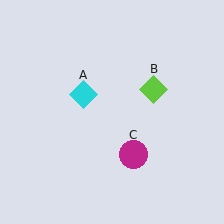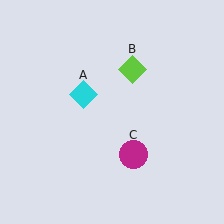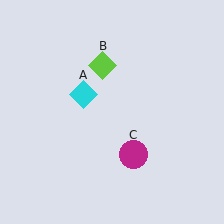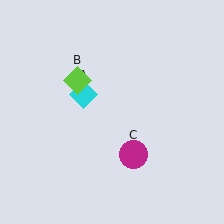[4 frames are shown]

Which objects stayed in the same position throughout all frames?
Cyan diamond (object A) and magenta circle (object C) remained stationary.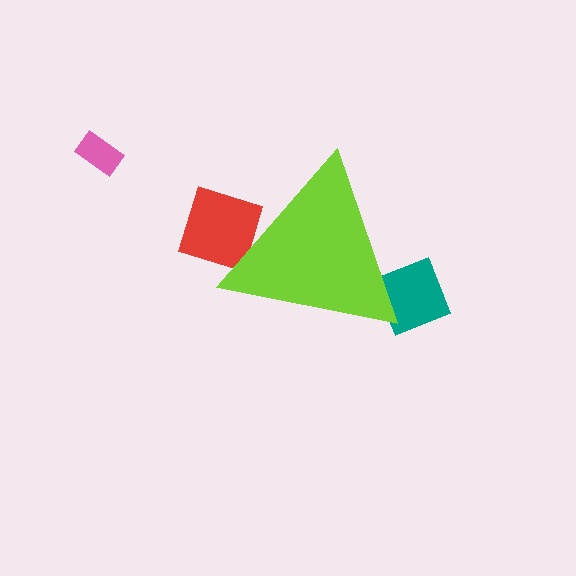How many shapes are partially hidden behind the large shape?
2 shapes are partially hidden.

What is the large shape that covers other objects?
A lime triangle.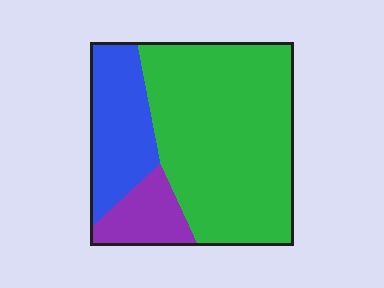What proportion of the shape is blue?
Blue covers about 25% of the shape.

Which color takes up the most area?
Green, at roughly 65%.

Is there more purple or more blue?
Blue.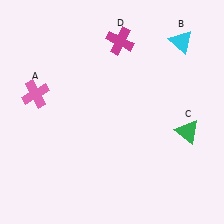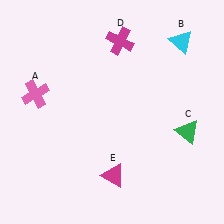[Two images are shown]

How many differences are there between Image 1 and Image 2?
There is 1 difference between the two images.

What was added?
A magenta triangle (E) was added in Image 2.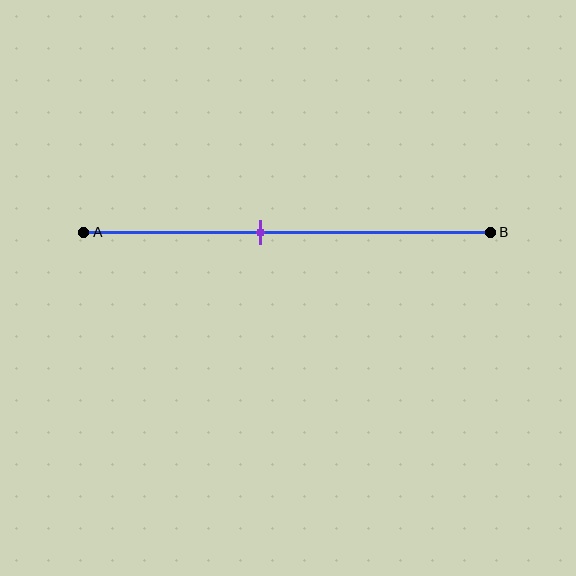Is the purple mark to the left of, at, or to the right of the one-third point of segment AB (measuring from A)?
The purple mark is to the right of the one-third point of segment AB.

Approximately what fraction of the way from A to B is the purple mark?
The purple mark is approximately 45% of the way from A to B.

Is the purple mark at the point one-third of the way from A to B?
No, the mark is at about 45% from A, not at the 33% one-third point.